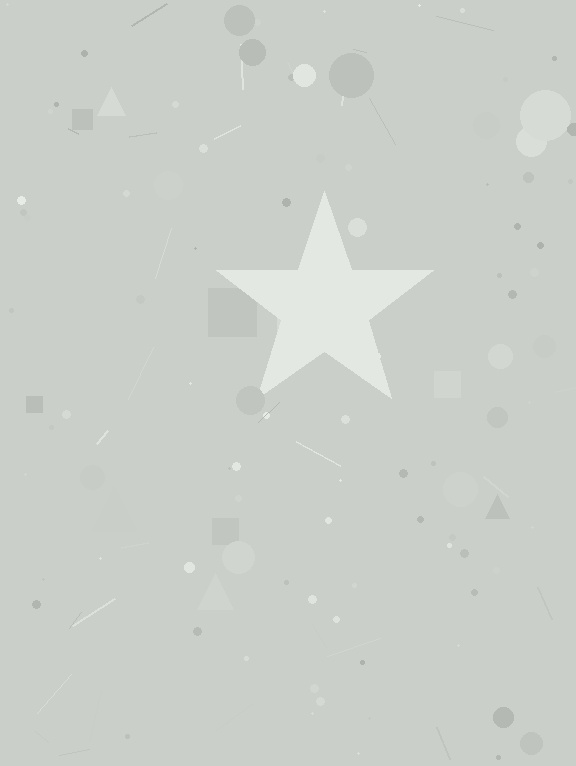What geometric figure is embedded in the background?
A star is embedded in the background.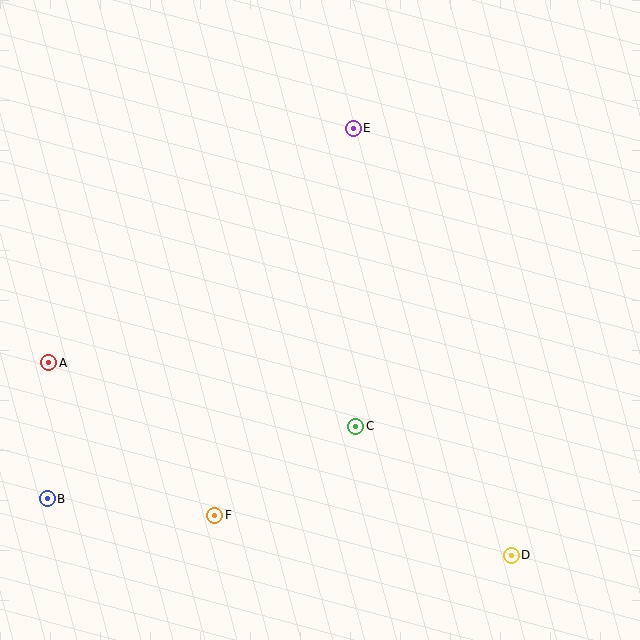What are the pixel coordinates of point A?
Point A is at (49, 363).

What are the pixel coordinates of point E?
Point E is at (353, 128).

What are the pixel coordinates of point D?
Point D is at (511, 555).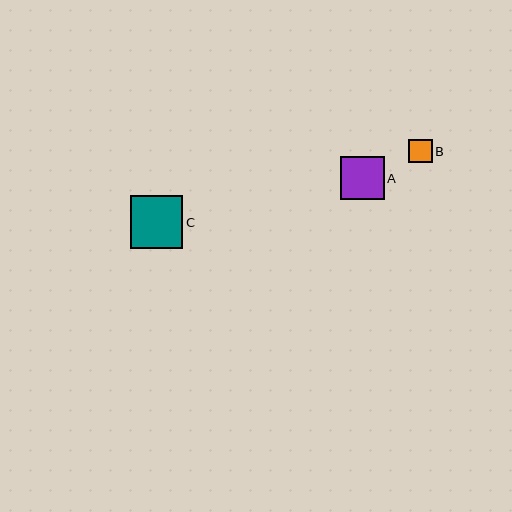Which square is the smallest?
Square B is the smallest with a size of approximately 23 pixels.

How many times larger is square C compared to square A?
Square C is approximately 1.2 times the size of square A.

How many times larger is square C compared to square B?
Square C is approximately 2.3 times the size of square B.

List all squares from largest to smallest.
From largest to smallest: C, A, B.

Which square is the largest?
Square C is the largest with a size of approximately 53 pixels.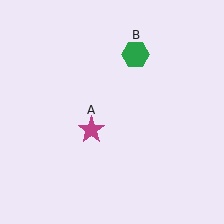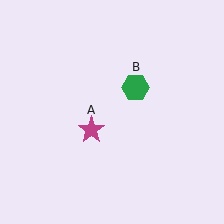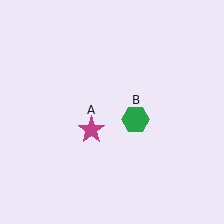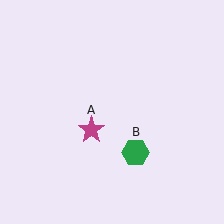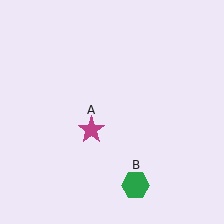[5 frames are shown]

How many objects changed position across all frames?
1 object changed position: green hexagon (object B).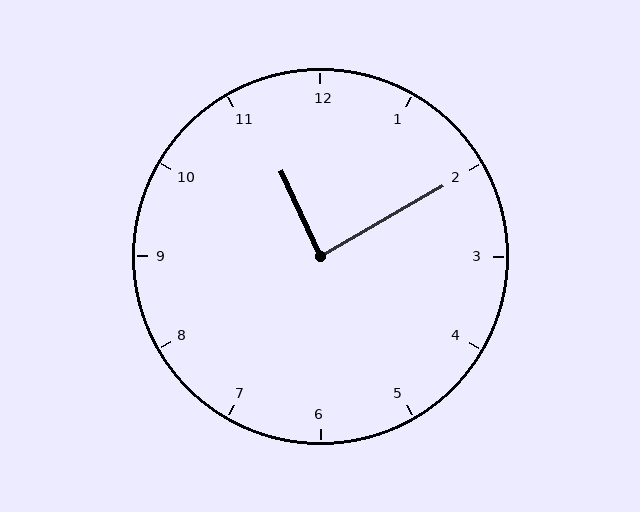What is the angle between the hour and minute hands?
Approximately 85 degrees.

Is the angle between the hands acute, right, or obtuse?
It is right.